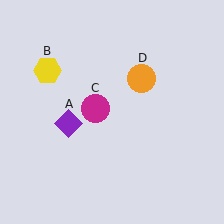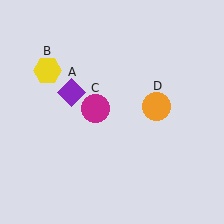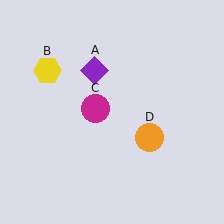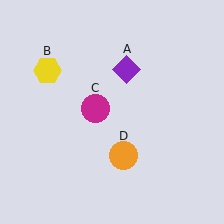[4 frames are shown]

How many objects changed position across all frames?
2 objects changed position: purple diamond (object A), orange circle (object D).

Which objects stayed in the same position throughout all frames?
Yellow hexagon (object B) and magenta circle (object C) remained stationary.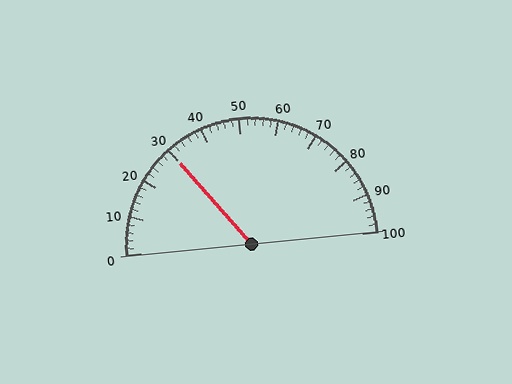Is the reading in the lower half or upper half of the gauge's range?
The reading is in the lower half of the range (0 to 100).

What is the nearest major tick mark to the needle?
The nearest major tick mark is 30.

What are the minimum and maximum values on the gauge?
The gauge ranges from 0 to 100.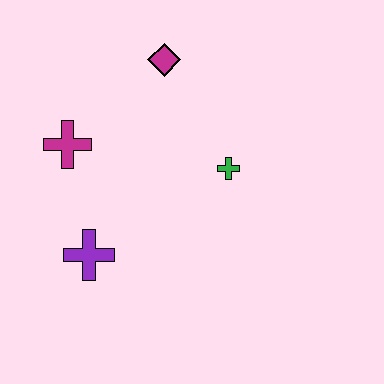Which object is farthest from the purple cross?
The magenta diamond is farthest from the purple cross.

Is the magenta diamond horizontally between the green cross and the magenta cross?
Yes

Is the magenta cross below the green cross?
No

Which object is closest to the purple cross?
The magenta cross is closest to the purple cross.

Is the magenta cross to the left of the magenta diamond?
Yes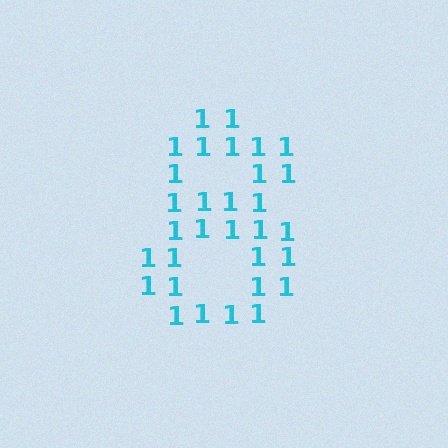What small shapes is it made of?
It is made of small digit 1's.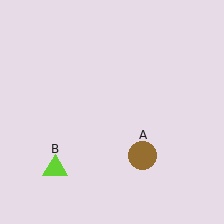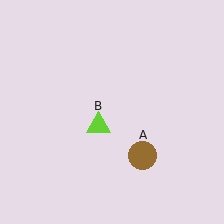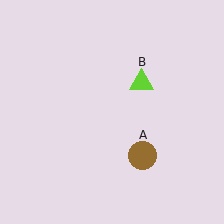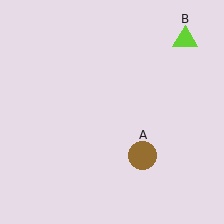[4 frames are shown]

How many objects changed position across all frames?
1 object changed position: lime triangle (object B).